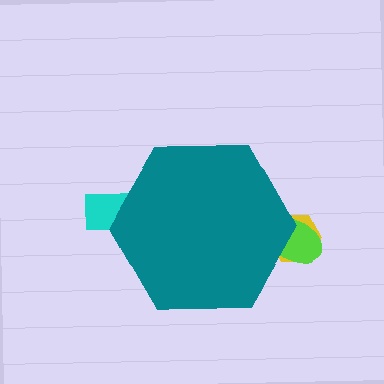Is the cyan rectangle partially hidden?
Yes, the cyan rectangle is partially hidden behind the teal hexagon.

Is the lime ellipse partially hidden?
Yes, the lime ellipse is partially hidden behind the teal hexagon.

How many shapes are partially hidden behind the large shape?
3 shapes are partially hidden.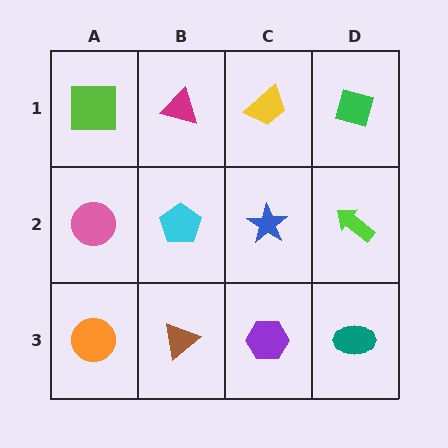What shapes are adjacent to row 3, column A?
A pink circle (row 2, column A), a brown triangle (row 3, column B).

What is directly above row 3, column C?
A blue star.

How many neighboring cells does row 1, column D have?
2.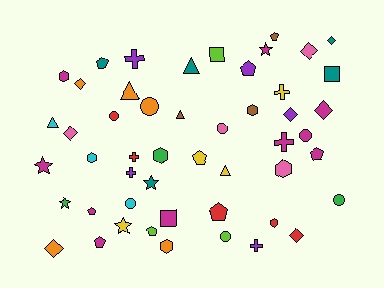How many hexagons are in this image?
There are 7 hexagons.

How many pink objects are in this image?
There are 4 pink objects.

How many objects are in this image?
There are 50 objects.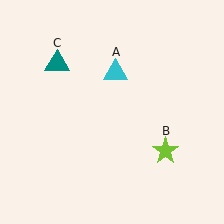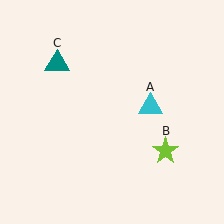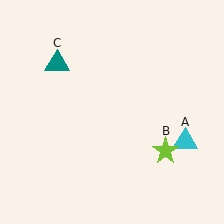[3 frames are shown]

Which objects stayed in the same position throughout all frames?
Lime star (object B) and teal triangle (object C) remained stationary.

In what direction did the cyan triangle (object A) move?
The cyan triangle (object A) moved down and to the right.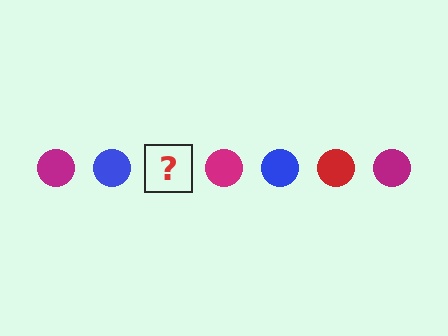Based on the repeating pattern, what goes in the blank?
The blank should be a red circle.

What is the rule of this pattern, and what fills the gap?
The rule is that the pattern cycles through magenta, blue, red circles. The gap should be filled with a red circle.